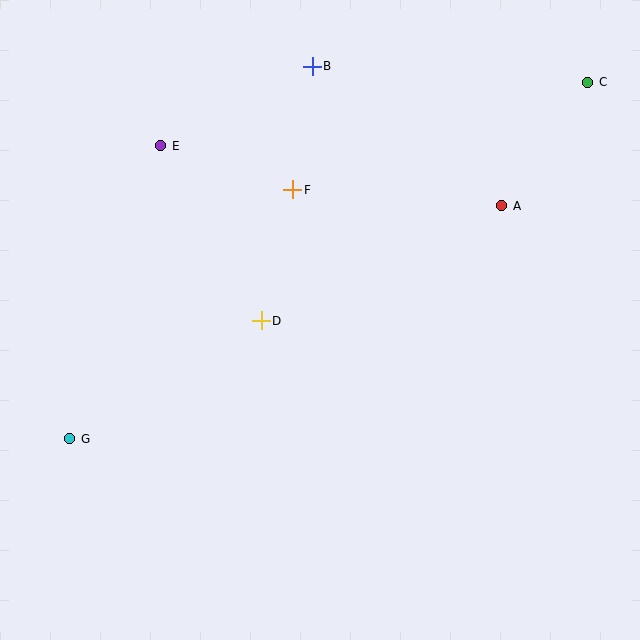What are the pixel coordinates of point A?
Point A is at (502, 206).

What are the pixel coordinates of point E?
Point E is at (161, 146).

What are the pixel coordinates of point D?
Point D is at (261, 321).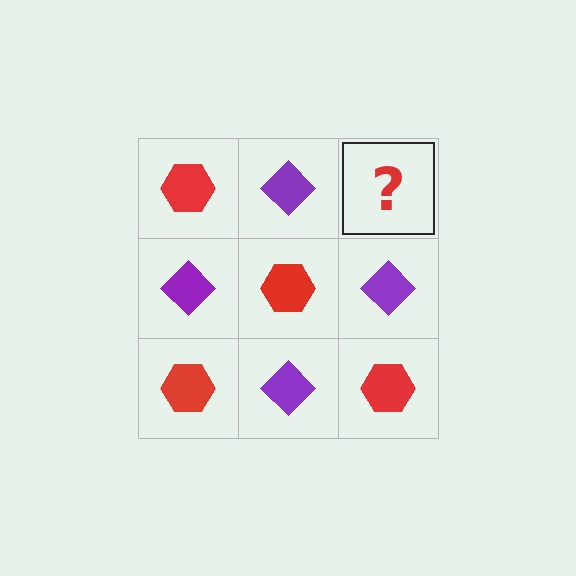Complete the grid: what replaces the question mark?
The question mark should be replaced with a red hexagon.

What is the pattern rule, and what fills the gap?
The rule is that it alternates red hexagon and purple diamond in a checkerboard pattern. The gap should be filled with a red hexagon.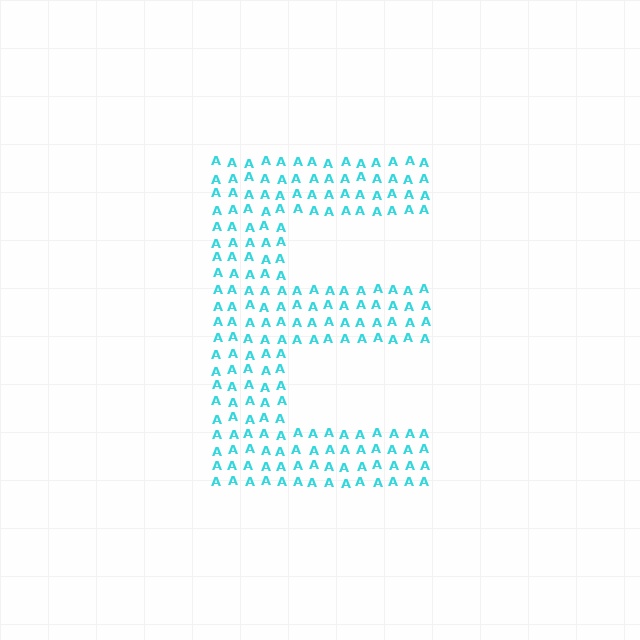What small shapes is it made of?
It is made of small letter A's.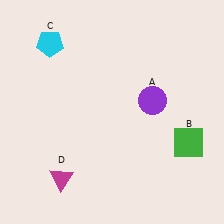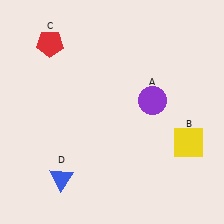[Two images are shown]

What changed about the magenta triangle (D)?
In Image 1, D is magenta. In Image 2, it changed to blue.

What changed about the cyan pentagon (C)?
In Image 1, C is cyan. In Image 2, it changed to red.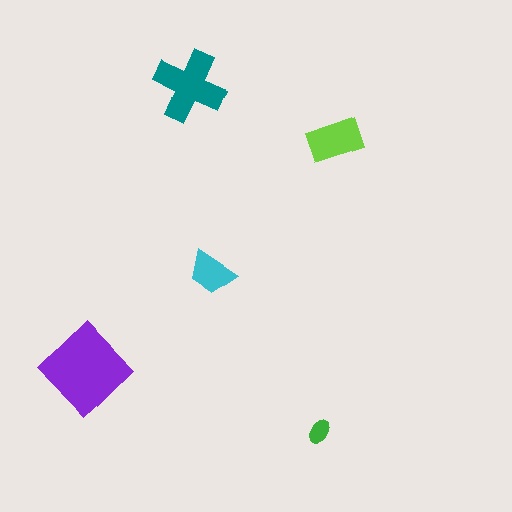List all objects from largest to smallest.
The purple diamond, the teal cross, the lime rectangle, the cyan trapezoid, the green ellipse.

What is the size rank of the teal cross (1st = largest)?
2nd.